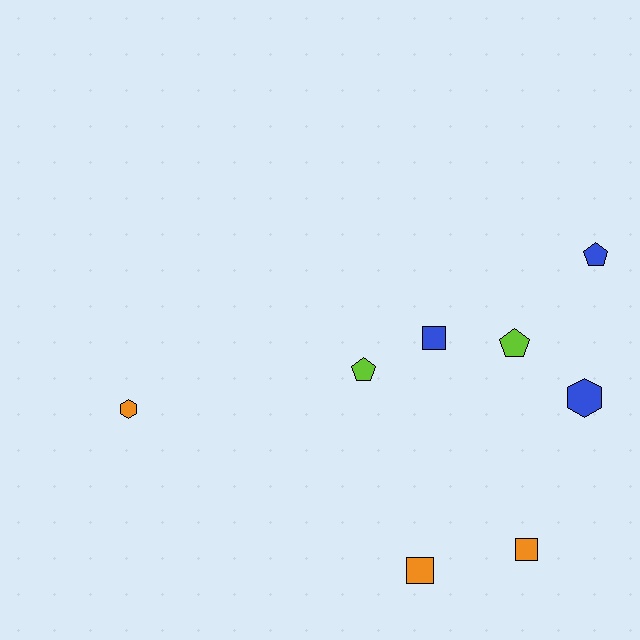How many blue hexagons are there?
There is 1 blue hexagon.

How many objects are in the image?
There are 8 objects.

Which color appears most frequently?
Orange, with 3 objects.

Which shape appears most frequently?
Pentagon, with 3 objects.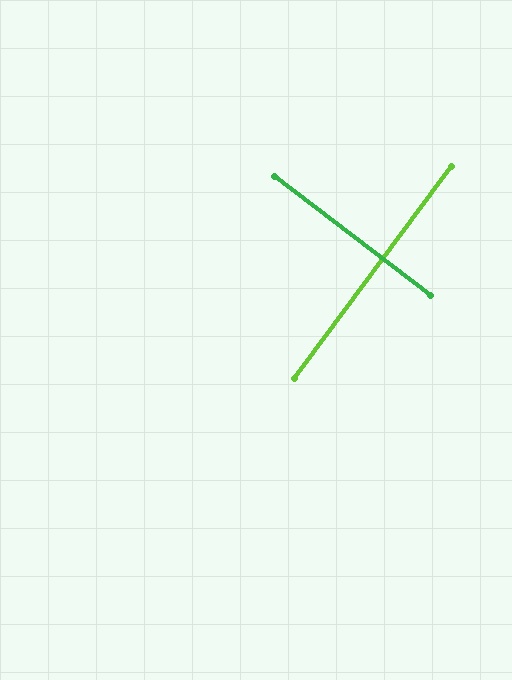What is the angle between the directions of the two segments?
Approximately 89 degrees.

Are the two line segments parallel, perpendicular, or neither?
Perpendicular — they meet at approximately 89°.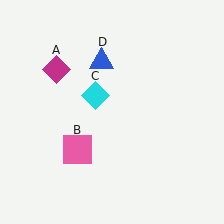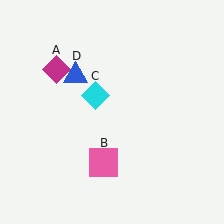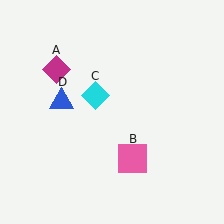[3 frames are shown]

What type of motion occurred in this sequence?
The pink square (object B), blue triangle (object D) rotated counterclockwise around the center of the scene.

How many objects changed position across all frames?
2 objects changed position: pink square (object B), blue triangle (object D).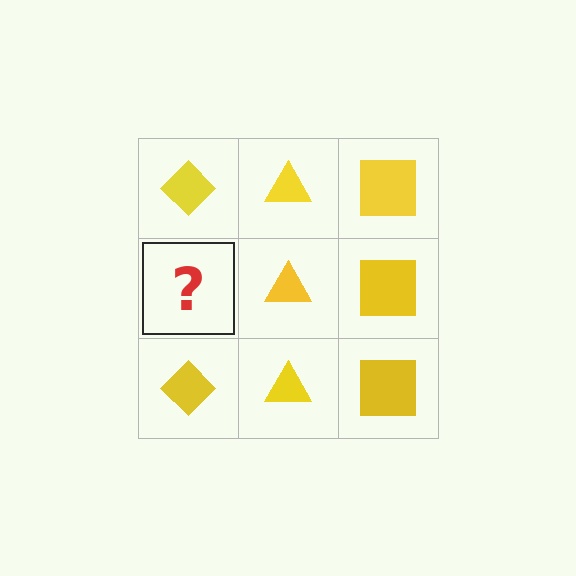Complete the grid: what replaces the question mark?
The question mark should be replaced with a yellow diamond.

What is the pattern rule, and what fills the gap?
The rule is that each column has a consistent shape. The gap should be filled with a yellow diamond.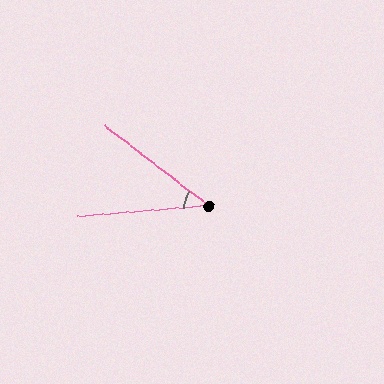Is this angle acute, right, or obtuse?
It is acute.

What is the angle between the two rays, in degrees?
Approximately 43 degrees.